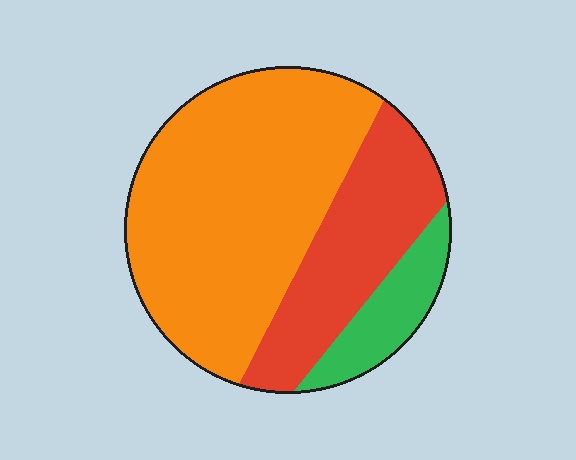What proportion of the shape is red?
Red takes up about one quarter (1/4) of the shape.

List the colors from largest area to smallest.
From largest to smallest: orange, red, green.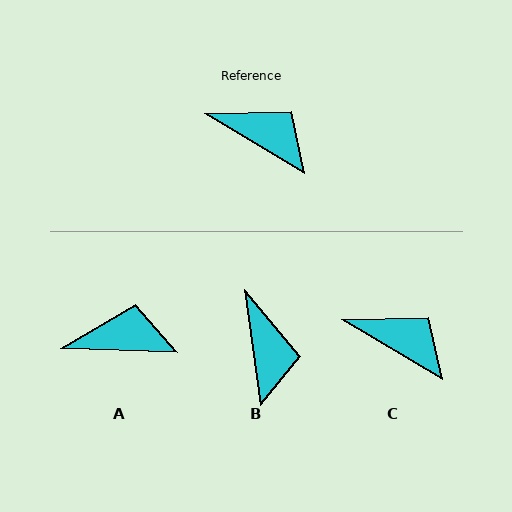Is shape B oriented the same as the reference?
No, it is off by about 51 degrees.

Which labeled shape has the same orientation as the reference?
C.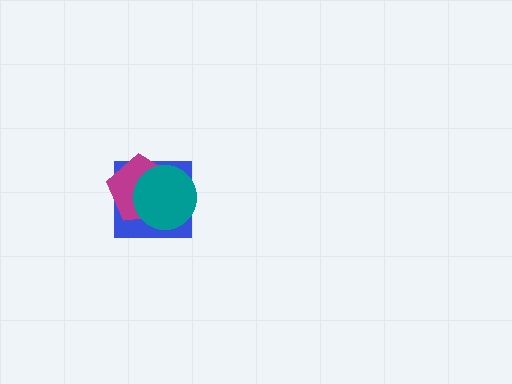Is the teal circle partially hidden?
No, no other shape covers it.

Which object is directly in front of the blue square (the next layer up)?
The magenta pentagon is directly in front of the blue square.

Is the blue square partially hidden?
Yes, it is partially covered by another shape.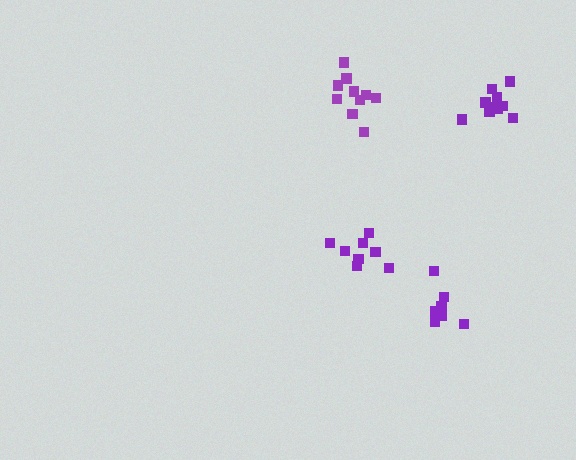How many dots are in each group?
Group 1: 8 dots, Group 2: 10 dots, Group 3: 7 dots, Group 4: 11 dots (36 total).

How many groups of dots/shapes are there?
There are 4 groups.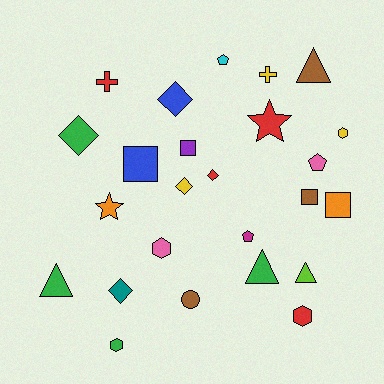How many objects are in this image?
There are 25 objects.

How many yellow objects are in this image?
There are 3 yellow objects.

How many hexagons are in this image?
There are 4 hexagons.